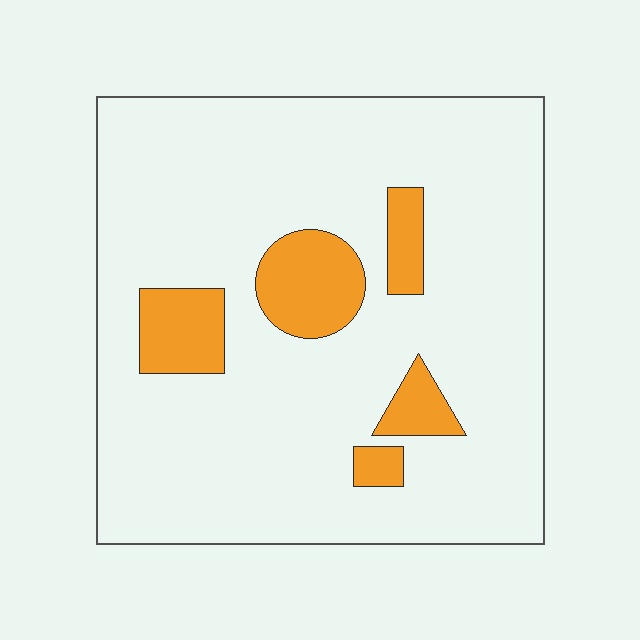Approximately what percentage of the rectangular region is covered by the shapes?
Approximately 15%.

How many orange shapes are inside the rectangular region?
5.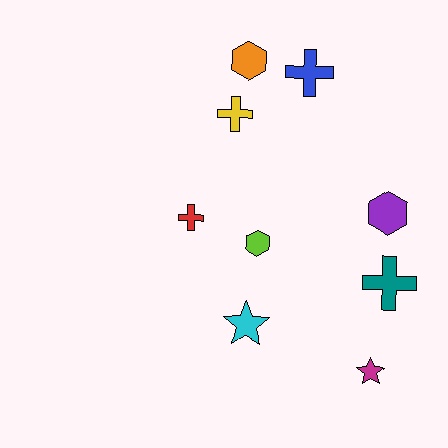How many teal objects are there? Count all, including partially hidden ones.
There is 1 teal object.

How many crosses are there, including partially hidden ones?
There are 4 crosses.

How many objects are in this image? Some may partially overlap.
There are 9 objects.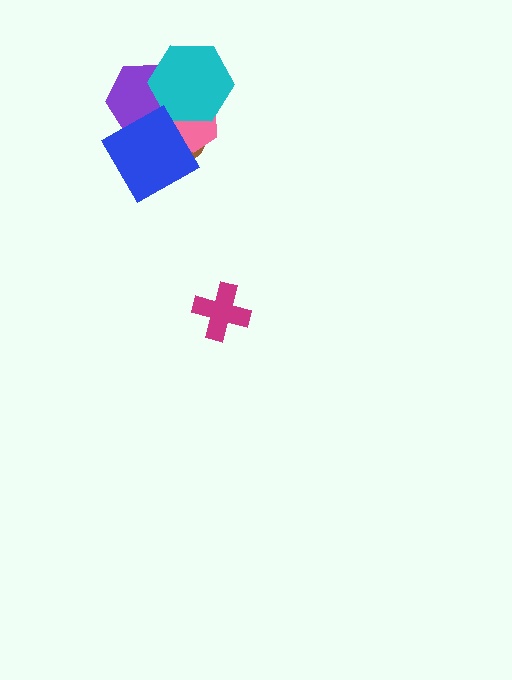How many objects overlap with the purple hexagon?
4 objects overlap with the purple hexagon.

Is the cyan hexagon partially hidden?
No, no other shape covers it.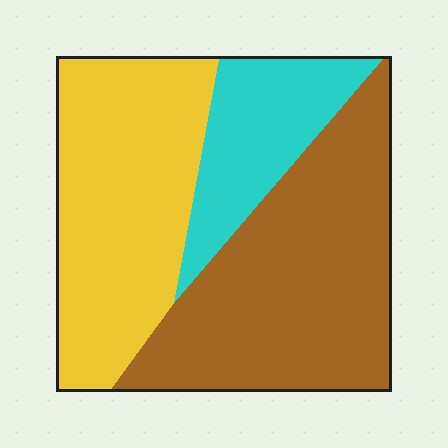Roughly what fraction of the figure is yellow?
Yellow takes up between a quarter and a half of the figure.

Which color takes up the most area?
Brown, at roughly 45%.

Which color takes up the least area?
Cyan, at roughly 20%.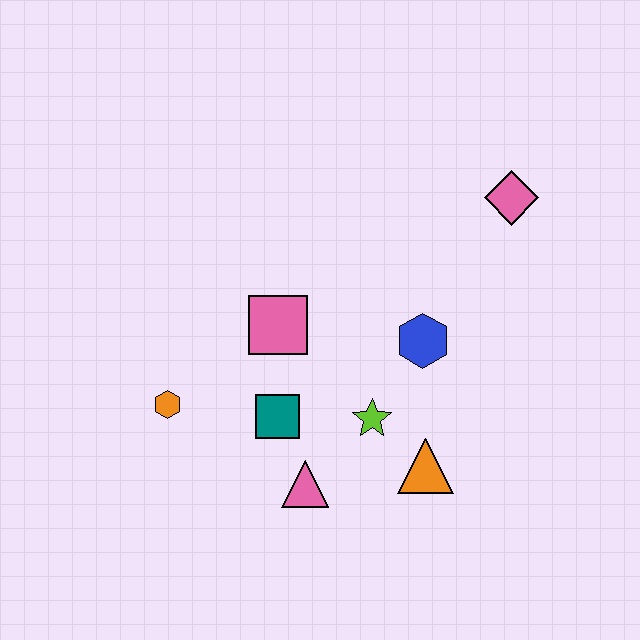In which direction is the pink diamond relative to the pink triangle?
The pink diamond is above the pink triangle.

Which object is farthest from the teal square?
The pink diamond is farthest from the teal square.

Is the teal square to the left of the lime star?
Yes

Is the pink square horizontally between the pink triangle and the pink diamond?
No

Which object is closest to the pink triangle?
The teal square is closest to the pink triangle.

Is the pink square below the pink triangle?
No